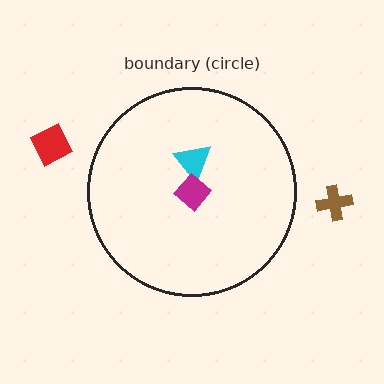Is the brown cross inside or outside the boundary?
Outside.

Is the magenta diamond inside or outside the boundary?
Inside.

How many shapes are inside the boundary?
2 inside, 2 outside.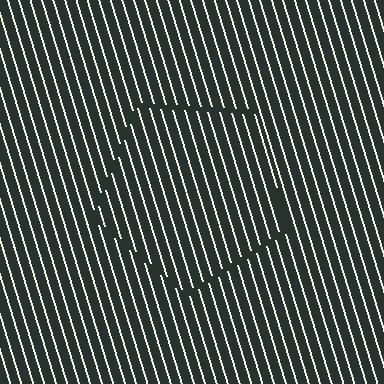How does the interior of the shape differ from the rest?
The interior of the shape contains the same grating, shifted by half a period — the contour is defined by the phase discontinuity where line-ends from the inner and outer gratings abut.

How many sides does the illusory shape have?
5 sides — the line-ends trace a pentagon.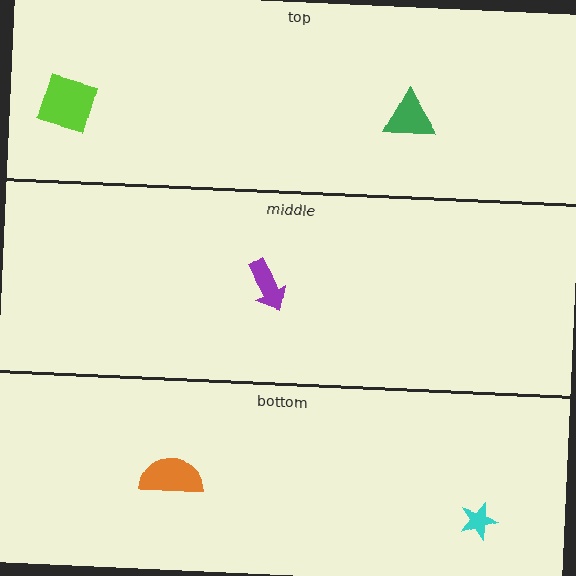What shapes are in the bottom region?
The cyan star, the orange semicircle.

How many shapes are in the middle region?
1.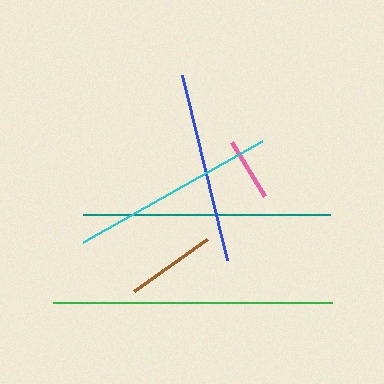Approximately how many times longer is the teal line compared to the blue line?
The teal line is approximately 1.3 times the length of the blue line.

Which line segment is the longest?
The green line is the longest at approximately 279 pixels.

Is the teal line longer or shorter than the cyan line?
The teal line is longer than the cyan line.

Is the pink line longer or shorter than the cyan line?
The cyan line is longer than the pink line.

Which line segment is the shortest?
The pink line is the shortest at approximately 64 pixels.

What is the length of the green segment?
The green segment is approximately 279 pixels long.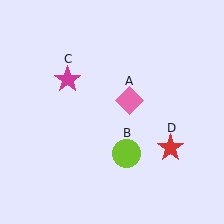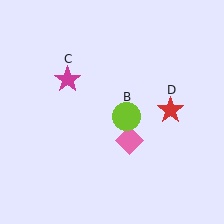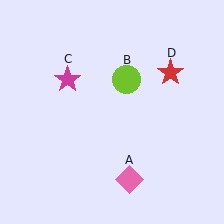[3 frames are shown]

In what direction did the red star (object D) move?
The red star (object D) moved up.